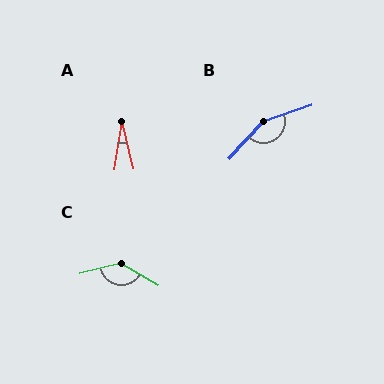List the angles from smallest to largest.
A (22°), C (135°), B (151°).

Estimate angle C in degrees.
Approximately 135 degrees.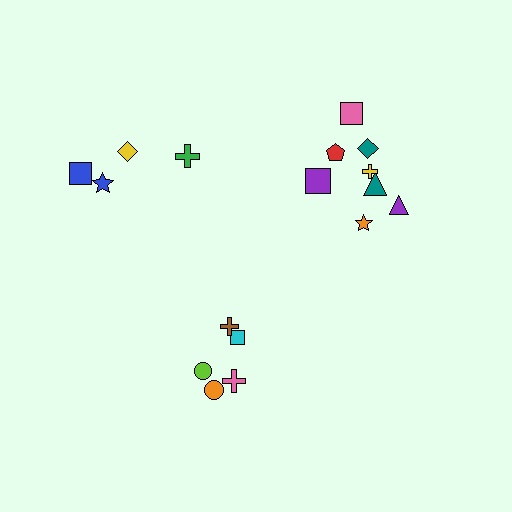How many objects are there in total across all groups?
There are 17 objects.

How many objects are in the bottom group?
There are 5 objects.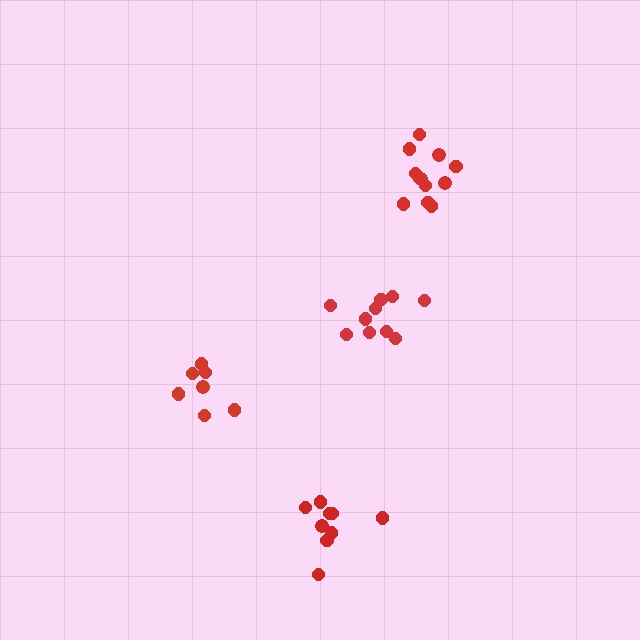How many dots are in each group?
Group 1: 10 dots, Group 2: 7 dots, Group 3: 12 dots, Group 4: 9 dots (38 total).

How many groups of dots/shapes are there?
There are 4 groups.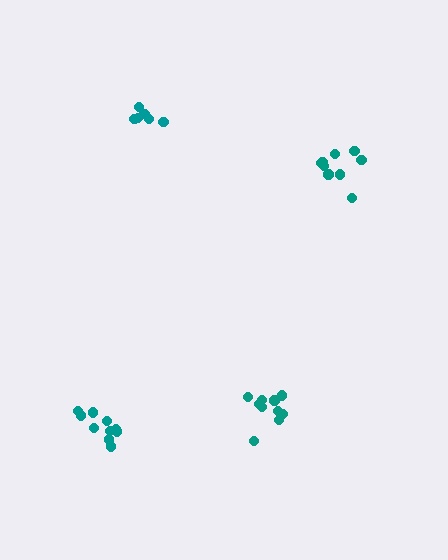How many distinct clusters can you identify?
There are 4 distinct clusters.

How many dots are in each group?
Group 1: 9 dots, Group 2: 10 dots, Group 3: 6 dots, Group 4: 10 dots (35 total).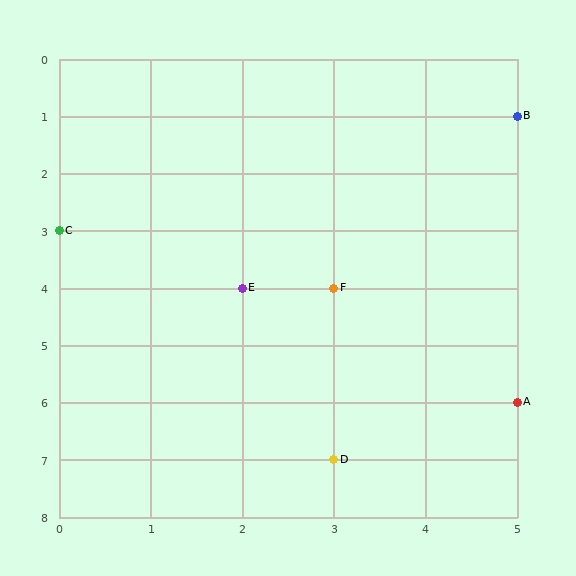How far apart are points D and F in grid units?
Points D and F are 3 rows apart.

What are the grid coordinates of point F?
Point F is at grid coordinates (3, 4).